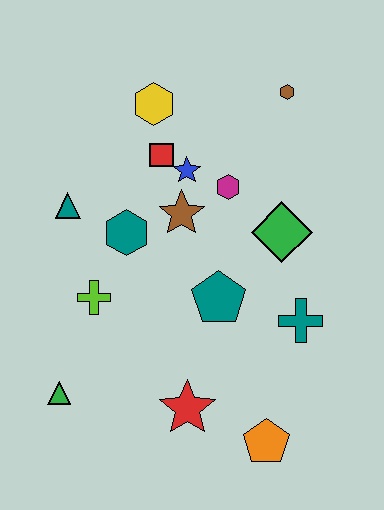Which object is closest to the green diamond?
The magenta hexagon is closest to the green diamond.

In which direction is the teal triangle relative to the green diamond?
The teal triangle is to the left of the green diamond.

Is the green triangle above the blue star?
No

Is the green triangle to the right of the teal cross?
No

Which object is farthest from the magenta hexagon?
The green triangle is farthest from the magenta hexagon.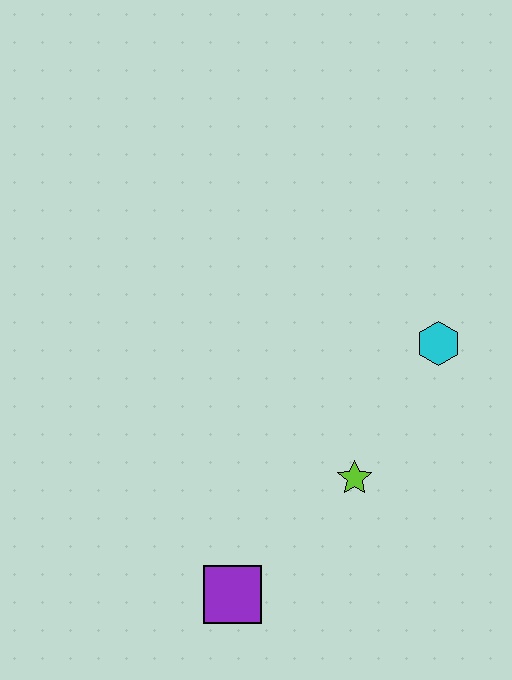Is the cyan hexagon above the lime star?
Yes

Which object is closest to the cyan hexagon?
The lime star is closest to the cyan hexagon.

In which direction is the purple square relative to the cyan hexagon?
The purple square is below the cyan hexagon.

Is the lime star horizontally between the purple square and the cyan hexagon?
Yes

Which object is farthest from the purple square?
The cyan hexagon is farthest from the purple square.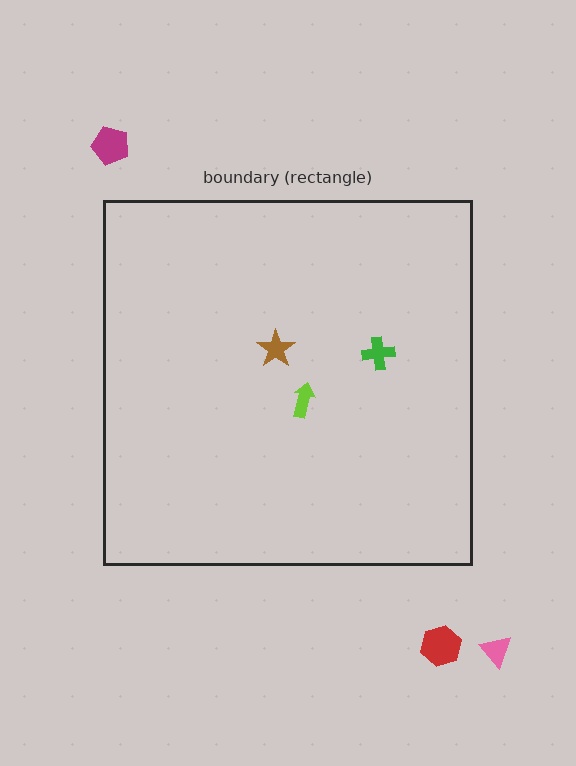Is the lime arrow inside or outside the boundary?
Inside.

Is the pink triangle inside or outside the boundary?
Outside.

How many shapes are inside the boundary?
3 inside, 3 outside.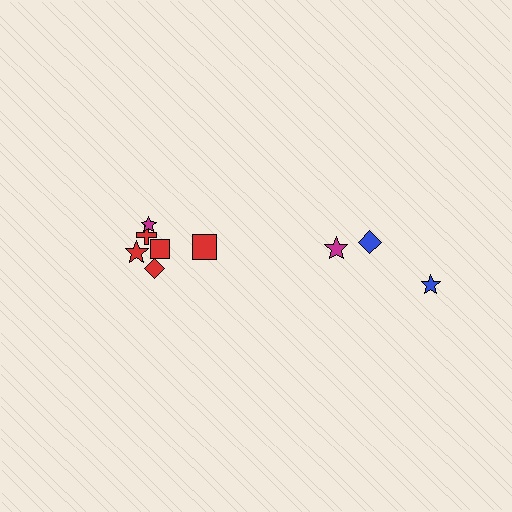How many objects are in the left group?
There are 6 objects.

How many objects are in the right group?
There are 3 objects.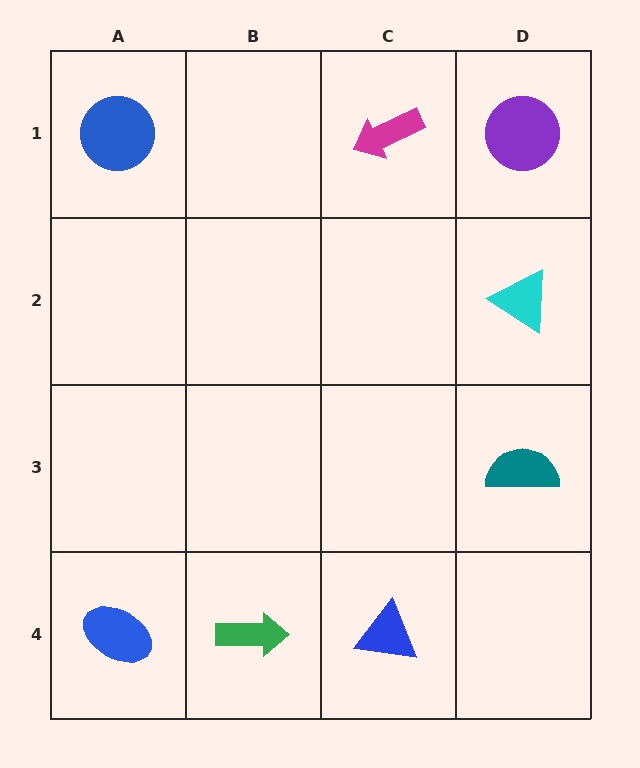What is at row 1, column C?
A magenta arrow.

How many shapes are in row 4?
3 shapes.